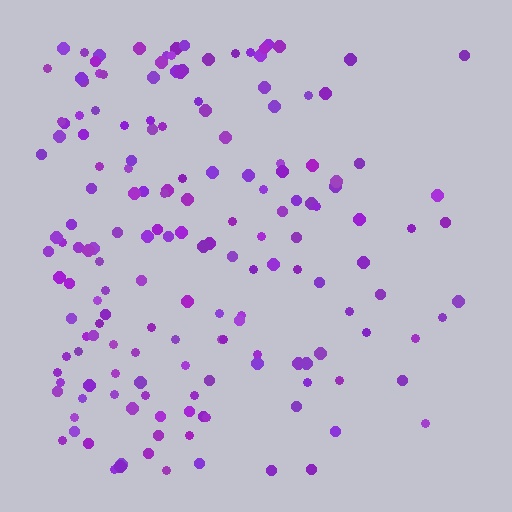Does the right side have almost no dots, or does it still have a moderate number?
Still a moderate number, just noticeably fewer than the left.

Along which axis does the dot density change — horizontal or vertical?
Horizontal.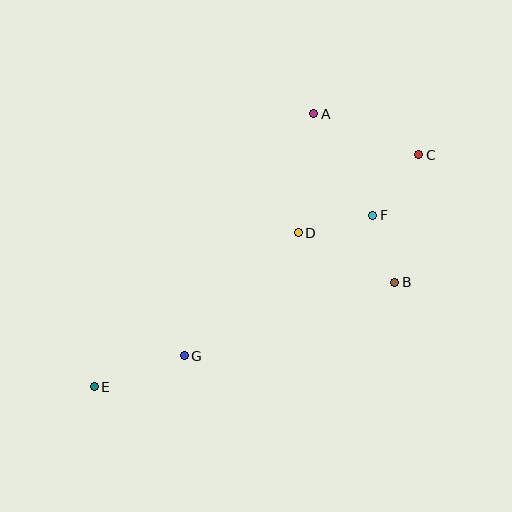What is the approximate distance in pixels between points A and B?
The distance between A and B is approximately 187 pixels.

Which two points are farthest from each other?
Points C and E are farthest from each other.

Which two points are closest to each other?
Points B and F are closest to each other.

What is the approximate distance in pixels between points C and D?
The distance between C and D is approximately 143 pixels.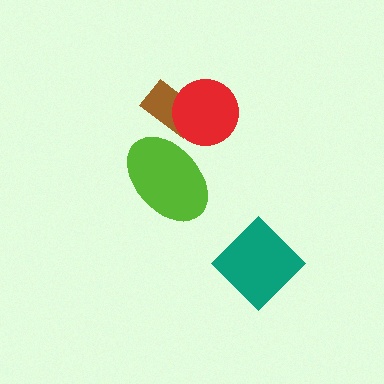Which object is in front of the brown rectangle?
The red circle is in front of the brown rectangle.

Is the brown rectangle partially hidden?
Yes, it is partially covered by another shape.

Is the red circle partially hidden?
No, no other shape covers it.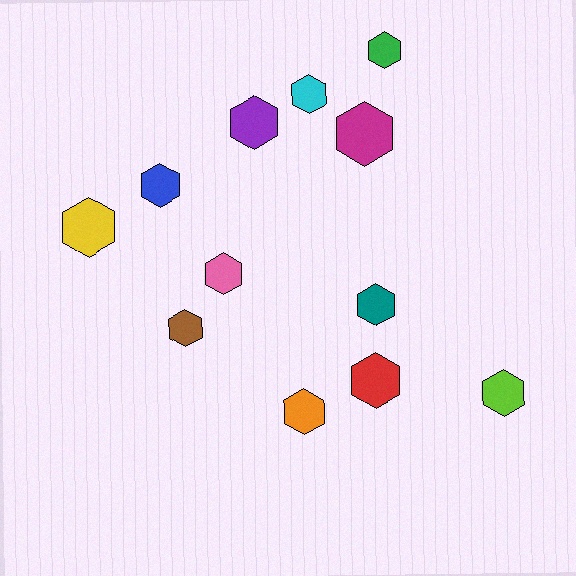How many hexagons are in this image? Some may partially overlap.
There are 12 hexagons.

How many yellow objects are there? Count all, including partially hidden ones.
There is 1 yellow object.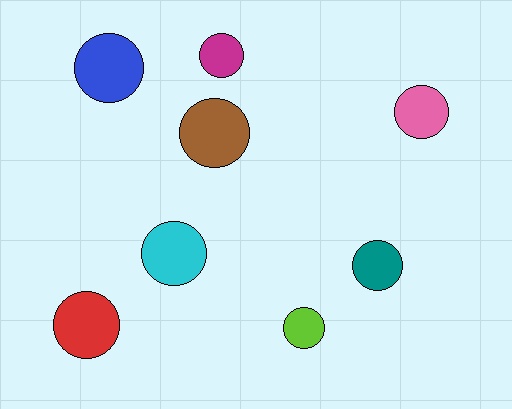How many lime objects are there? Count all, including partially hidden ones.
There is 1 lime object.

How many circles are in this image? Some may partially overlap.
There are 8 circles.